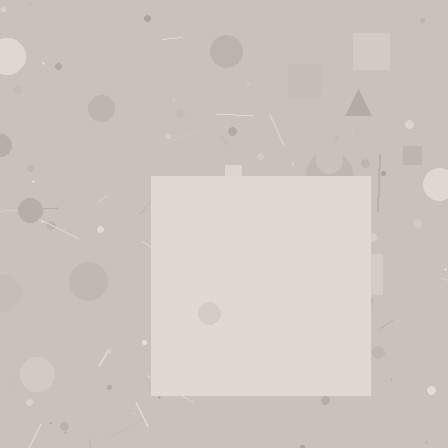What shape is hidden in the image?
A square is hidden in the image.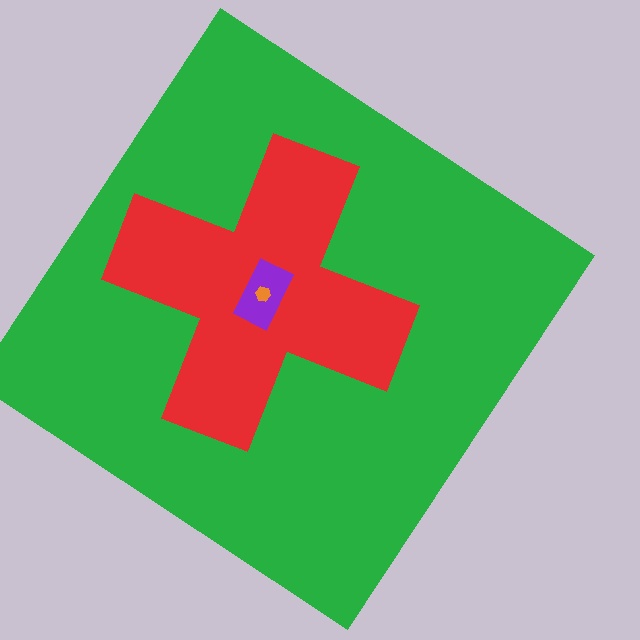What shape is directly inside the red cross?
The purple rectangle.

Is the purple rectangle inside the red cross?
Yes.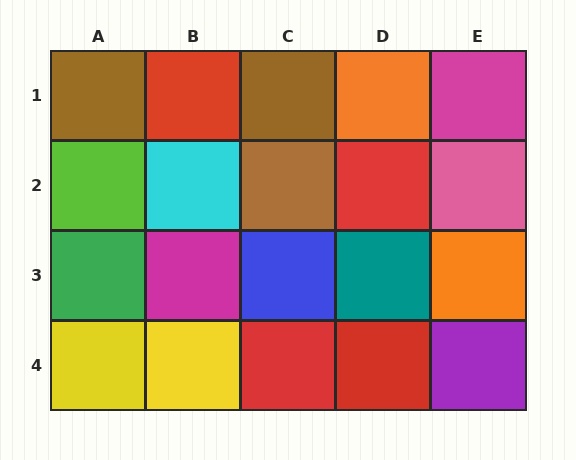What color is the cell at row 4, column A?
Yellow.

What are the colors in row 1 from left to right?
Brown, red, brown, orange, magenta.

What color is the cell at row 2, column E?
Pink.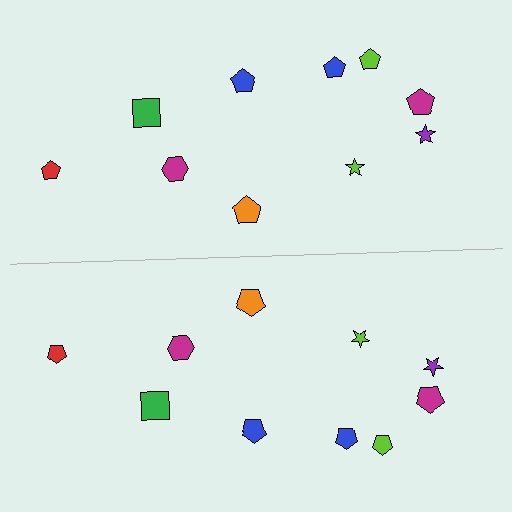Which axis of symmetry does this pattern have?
The pattern has a horizontal axis of symmetry running through the center of the image.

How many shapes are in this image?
There are 20 shapes in this image.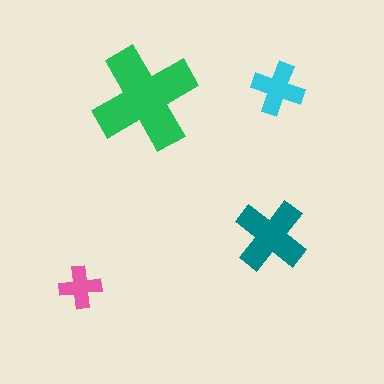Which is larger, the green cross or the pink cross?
The green one.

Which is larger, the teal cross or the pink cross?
The teal one.